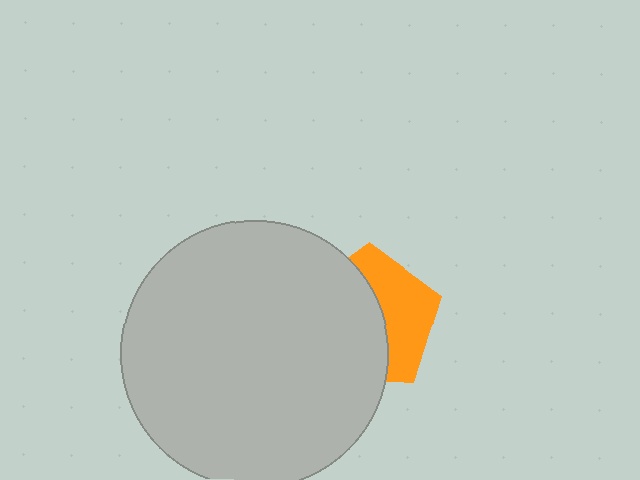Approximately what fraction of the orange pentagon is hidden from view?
Roughly 58% of the orange pentagon is hidden behind the light gray circle.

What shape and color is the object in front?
The object in front is a light gray circle.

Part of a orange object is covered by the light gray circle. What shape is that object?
It is a pentagon.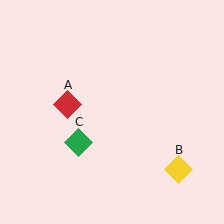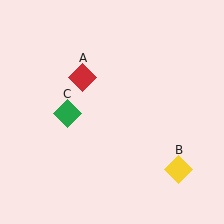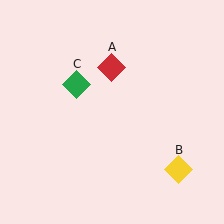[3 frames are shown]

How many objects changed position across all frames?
2 objects changed position: red diamond (object A), green diamond (object C).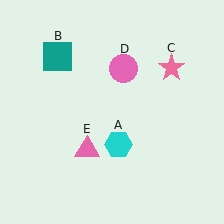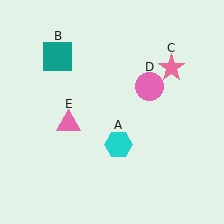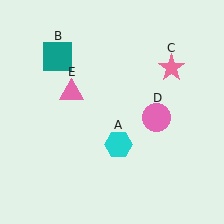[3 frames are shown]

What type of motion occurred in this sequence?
The pink circle (object D), pink triangle (object E) rotated clockwise around the center of the scene.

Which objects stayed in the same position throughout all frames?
Cyan hexagon (object A) and teal square (object B) and pink star (object C) remained stationary.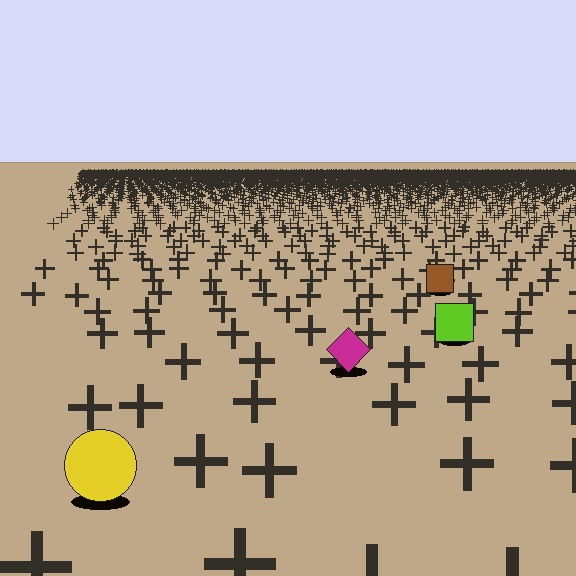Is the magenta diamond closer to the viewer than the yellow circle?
No. The yellow circle is closer — you can tell from the texture gradient: the ground texture is coarser near it.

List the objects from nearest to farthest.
From nearest to farthest: the yellow circle, the magenta diamond, the lime square, the brown square.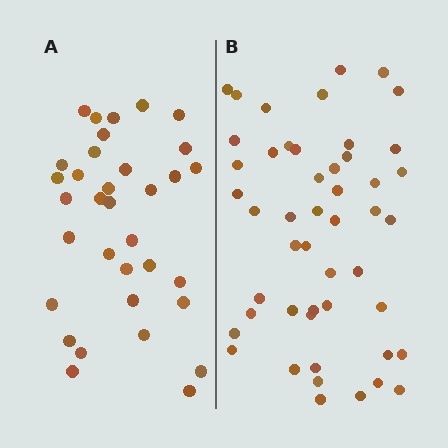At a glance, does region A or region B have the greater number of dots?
Region B (the right region) has more dots.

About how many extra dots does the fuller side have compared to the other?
Region B has approximately 15 more dots than region A.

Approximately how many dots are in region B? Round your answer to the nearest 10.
About 50 dots. (The exact count is 49, which rounds to 50.)